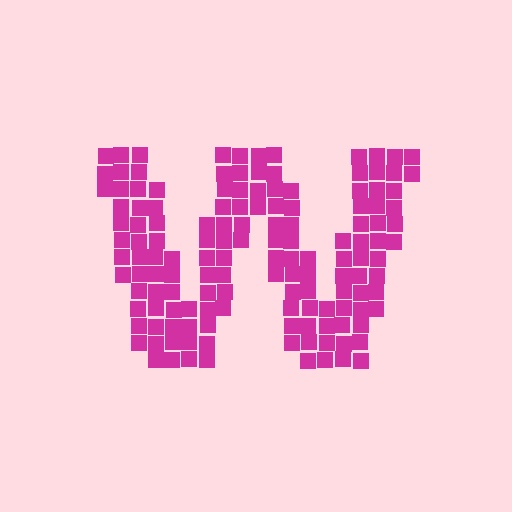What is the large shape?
The large shape is the letter W.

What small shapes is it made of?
It is made of small squares.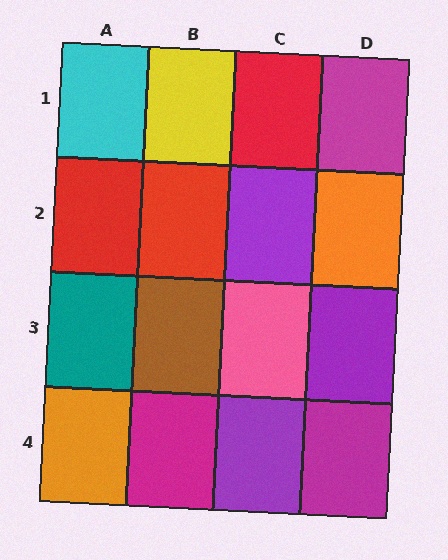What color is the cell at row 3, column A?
Teal.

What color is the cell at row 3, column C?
Pink.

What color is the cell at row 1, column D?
Magenta.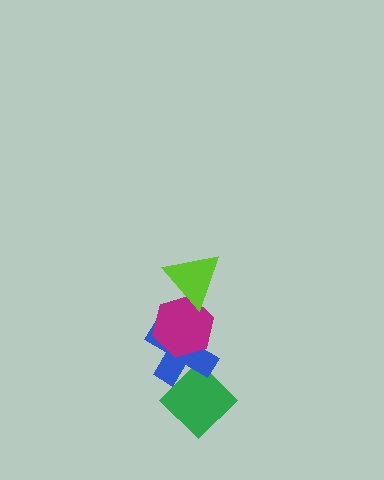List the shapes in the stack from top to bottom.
From top to bottom: the lime triangle, the magenta hexagon, the blue cross, the green diamond.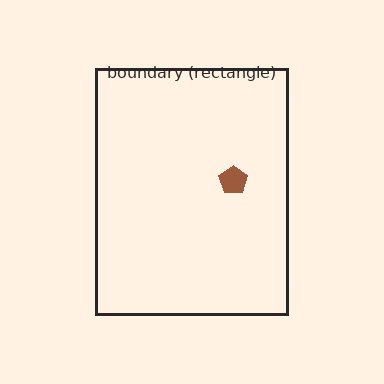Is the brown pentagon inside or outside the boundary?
Inside.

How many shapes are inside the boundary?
1 inside, 0 outside.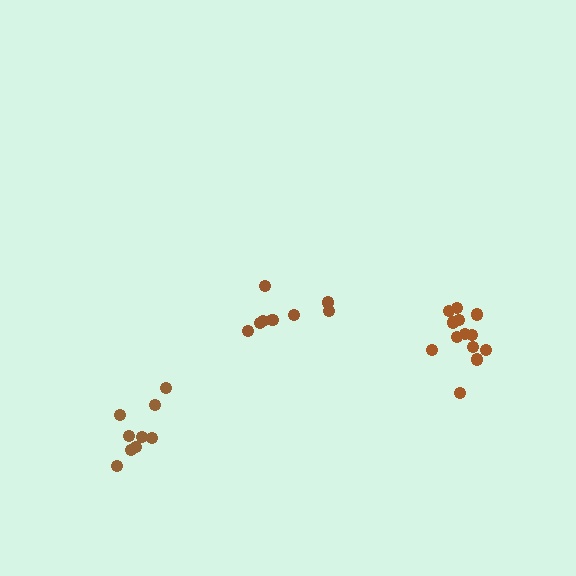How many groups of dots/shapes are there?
There are 3 groups.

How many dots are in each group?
Group 1: 13 dots, Group 2: 8 dots, Group 3: 9 dots (30 total).